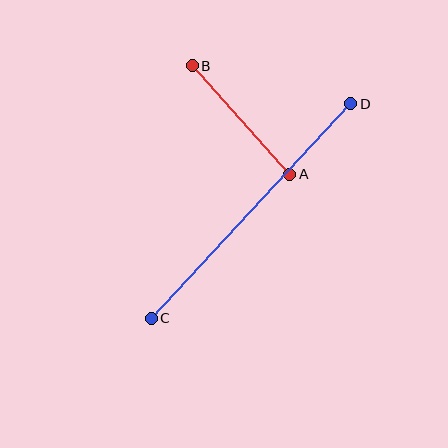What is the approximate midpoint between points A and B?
The midpoint is at approximately (241, 120) pixels.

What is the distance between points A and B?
The distance is approximately 146 pixels.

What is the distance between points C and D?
The distance is approximately 293 pixels.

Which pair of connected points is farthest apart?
Points C and D are farthest apart.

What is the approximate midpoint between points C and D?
The midpoint is at approximately (251, 211) pixels.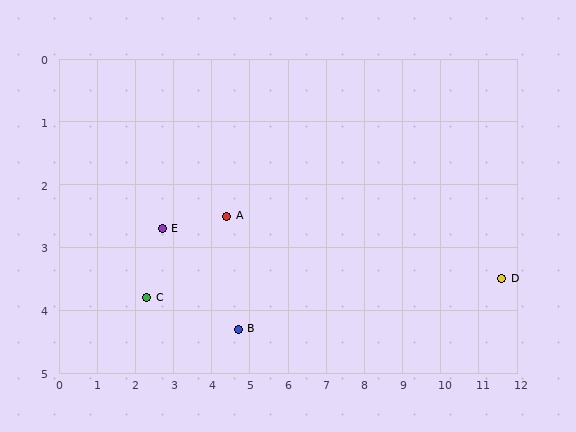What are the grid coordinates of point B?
Point B is at approximately (4.7, 4.3).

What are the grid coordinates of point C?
Point C is at approximately (2.3, 3.8).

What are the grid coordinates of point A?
Point A is at approximately (4.4, 2.5).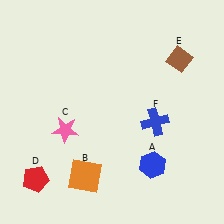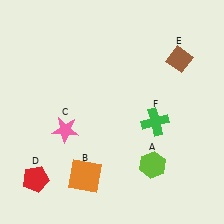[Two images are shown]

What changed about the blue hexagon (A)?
In Image 1, A is blue. In Image 2, it changed to lime.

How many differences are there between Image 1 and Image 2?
There are 2 differences between the two images.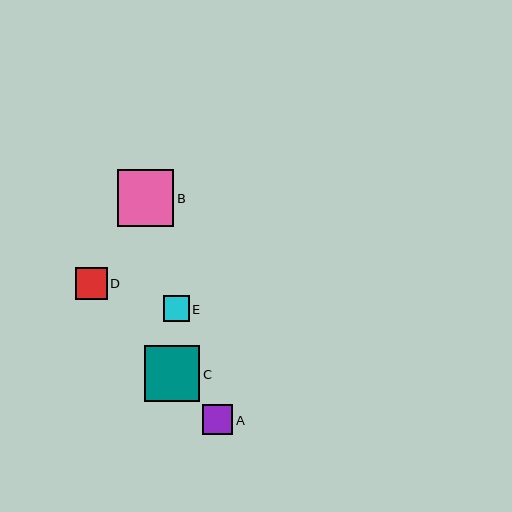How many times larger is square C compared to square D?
Square C is approximately 1.7 times the size of square D.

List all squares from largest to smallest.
From largest to smallest: B, C, D, A, E.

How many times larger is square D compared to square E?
Square D is approximately 1.2 times the size of square E.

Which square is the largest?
Square B is the largest with a size of approximately 57 pixels.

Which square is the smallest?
Square E is the smallest with a size of approximately 26 pixels.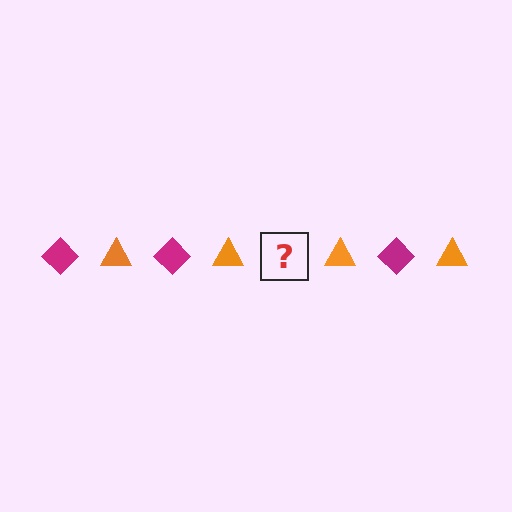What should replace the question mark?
The question mark should be replaced with a magenta diamond.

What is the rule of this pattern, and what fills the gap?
The rule is that the pattern alternates between magenta diamond and orange triangle. The gap should be filled with a magenta diamond.